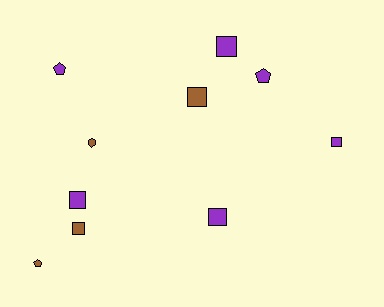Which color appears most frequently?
Purple, with 6 objects.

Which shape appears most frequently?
Square, with 6 objects.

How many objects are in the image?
There are 10 objects.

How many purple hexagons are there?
There are no purple hexagons.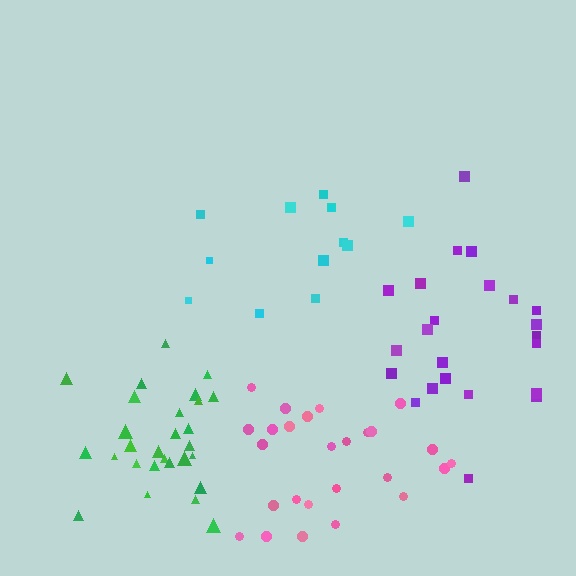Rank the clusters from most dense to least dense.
green, pink, purple, cyan.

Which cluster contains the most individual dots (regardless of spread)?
Green (28).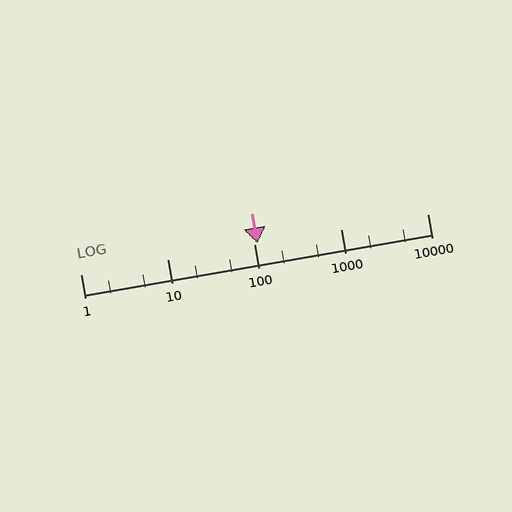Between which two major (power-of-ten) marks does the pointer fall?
The pointer is between 100 and 1000.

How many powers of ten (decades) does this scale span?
The scale spans 4 decades, from 1 to 10000.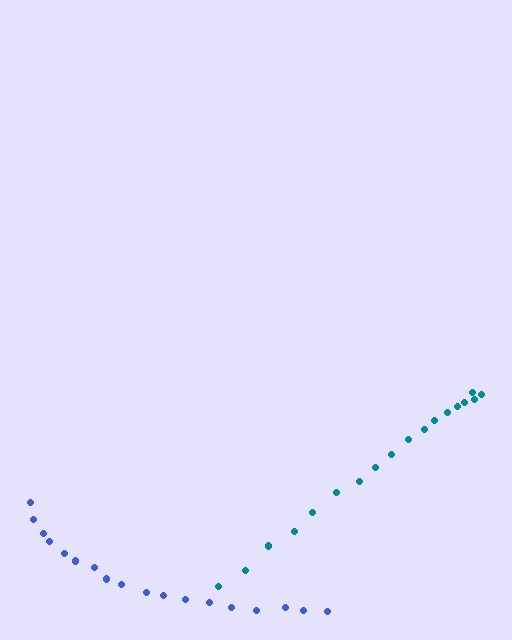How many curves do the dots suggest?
There are 2 distinct paths.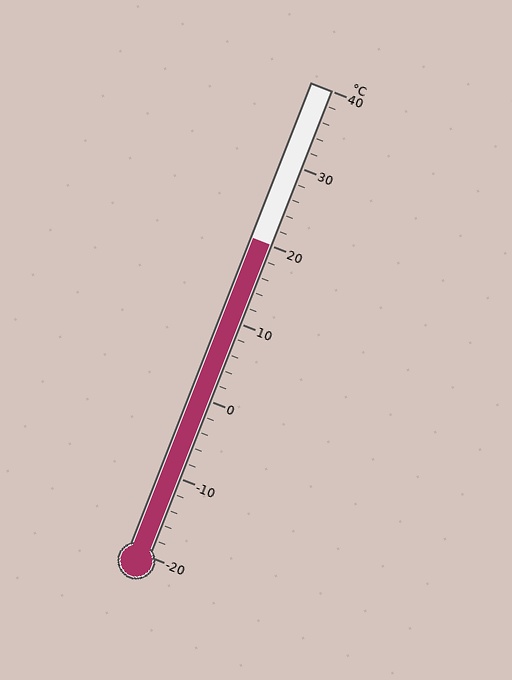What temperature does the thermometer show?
The thermometer shows approximately 20°C.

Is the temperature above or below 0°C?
The temperature is above 0°C.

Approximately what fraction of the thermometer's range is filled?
The thermometer is filled to approximately 65% of its range.